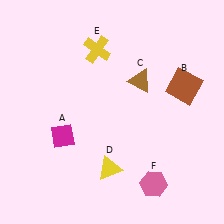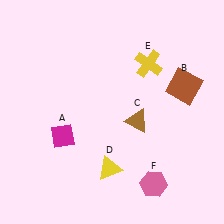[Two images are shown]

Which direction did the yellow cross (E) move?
The yellow cross (E) moved right.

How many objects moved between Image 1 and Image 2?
2 objects moved between the two images.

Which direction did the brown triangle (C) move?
The brown triangle (C) moved down.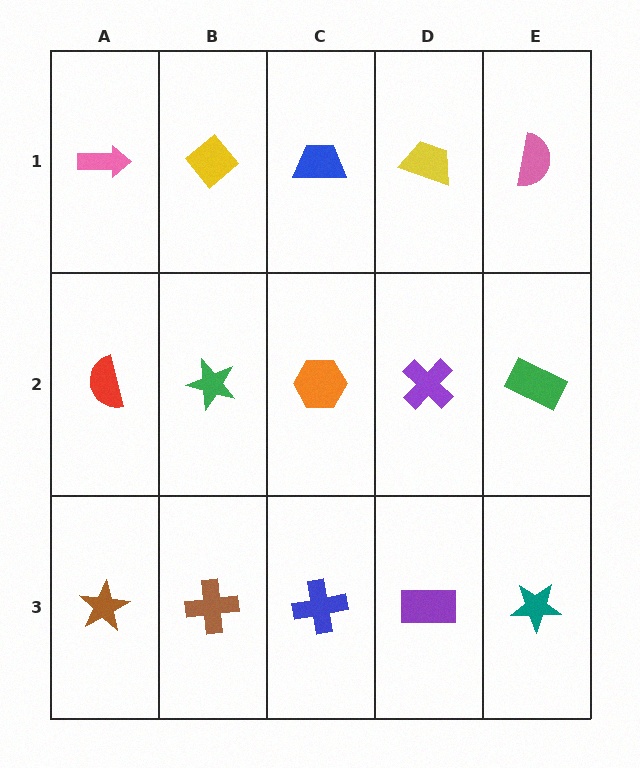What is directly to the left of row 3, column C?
A brown cross.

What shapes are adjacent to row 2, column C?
A blue trapezoid (row 1, column C), a blue cross (row 3, column C), a green star (row 2, column B), a purple cross (row 2, column D).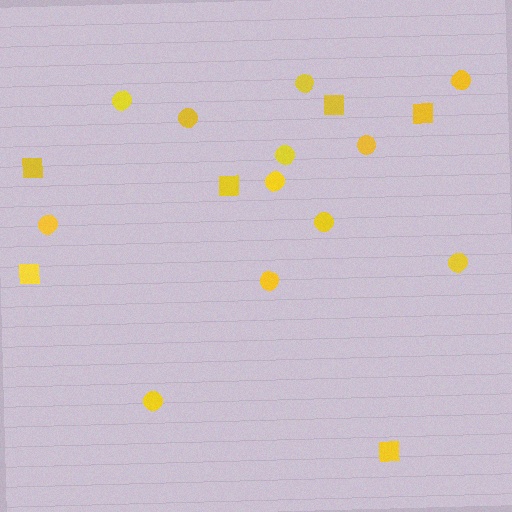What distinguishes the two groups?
There are 2 groups: one group of squares (6) and one group of circles (12).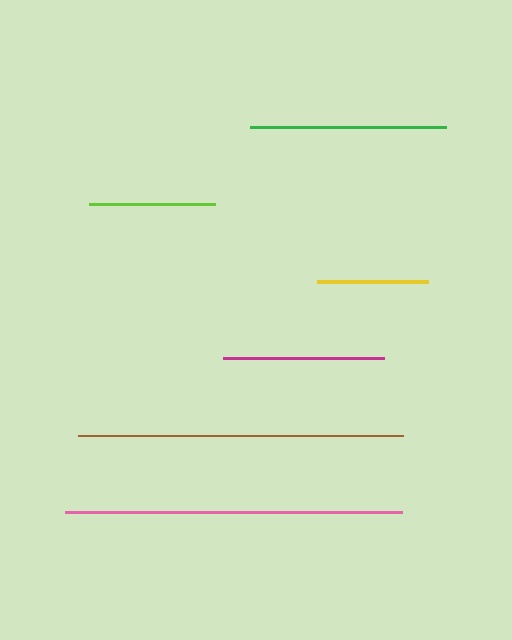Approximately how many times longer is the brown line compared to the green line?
The brown line is approximately 1.7 times the length of the green line.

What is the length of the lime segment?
The lime segment is approximately 127 pixels long.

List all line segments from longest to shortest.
From longest to shortest: pink, brown, green, magenta, lime, yellow.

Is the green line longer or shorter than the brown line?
The brown line is longer than the green line.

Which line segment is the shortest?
The yellow line is the shortest at approximately 110 pixels.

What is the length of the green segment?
The green segment is approximately 196 pixels long.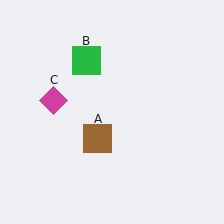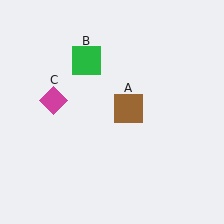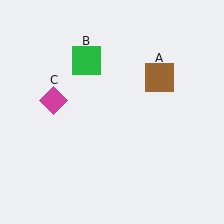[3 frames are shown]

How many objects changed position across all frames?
1 object changed position: brown square (object A).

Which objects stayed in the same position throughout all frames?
Green square (object B) and magenta diamond (object C) remained stationary.